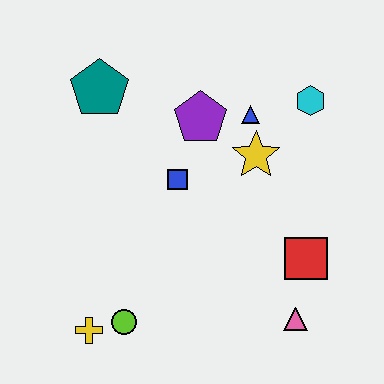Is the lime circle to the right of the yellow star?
No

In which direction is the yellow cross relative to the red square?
The yellow cross is to the left of the red square.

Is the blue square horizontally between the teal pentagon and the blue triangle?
Yes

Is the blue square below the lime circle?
No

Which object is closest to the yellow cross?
The lime circle is closest to the yellow cross.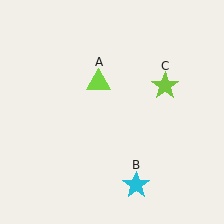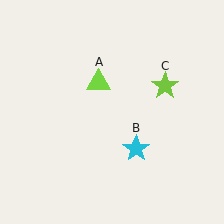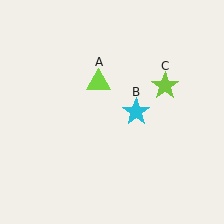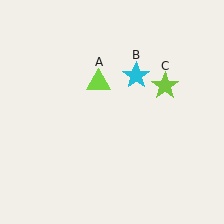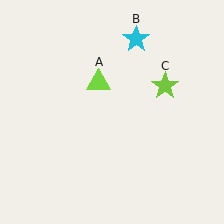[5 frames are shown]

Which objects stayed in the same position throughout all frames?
Lime triangle (object A) and lime star (object C) remained stationary.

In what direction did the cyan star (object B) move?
The cyan star (object B) moved up.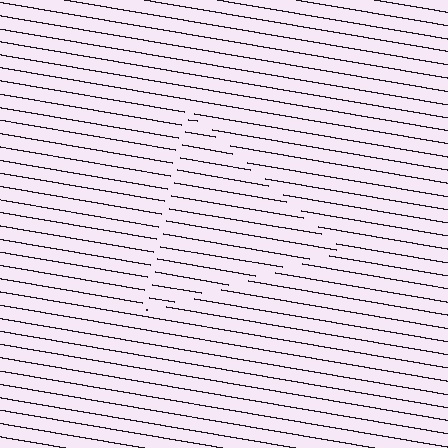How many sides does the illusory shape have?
3 sides — the line-ends trace a triangle.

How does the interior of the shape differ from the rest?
The interior of the shape contains the same grating, shifted by half a period — the contour is defined by the phase discontinuity where line-ends from the inner and outer gratings abut.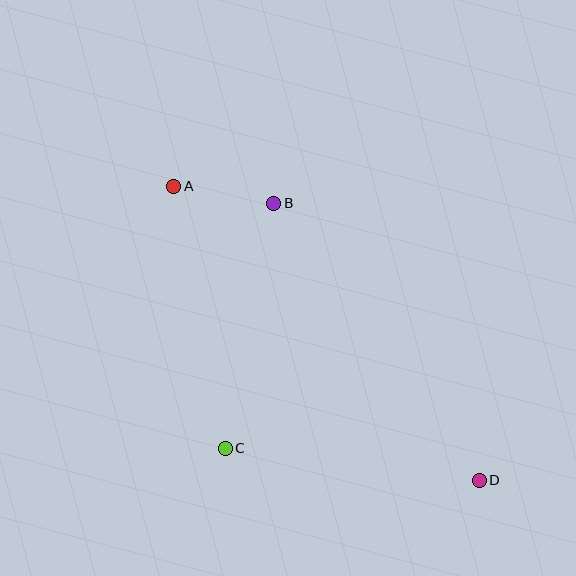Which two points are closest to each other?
Points A and B are closest to each other.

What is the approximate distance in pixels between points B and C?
The distance between B and C is approximately 250 pixels.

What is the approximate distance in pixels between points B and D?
The distance between B and D is approximately 345 pixels.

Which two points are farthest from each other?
Points A and D are farthest from each other.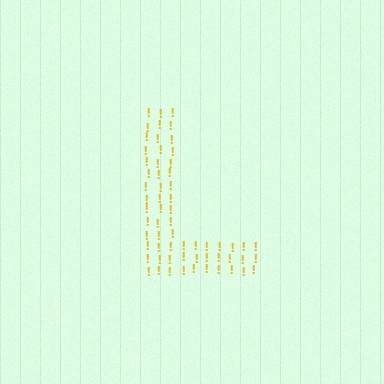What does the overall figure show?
The overall figure shows the letter L.